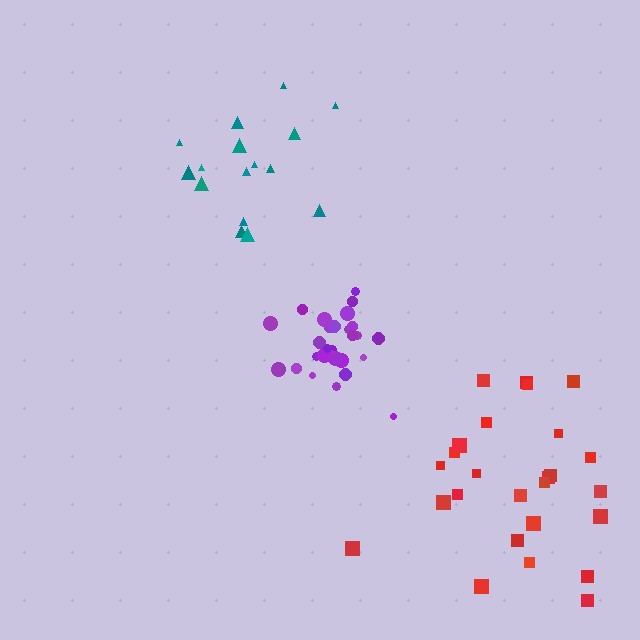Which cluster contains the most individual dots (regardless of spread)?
Purple (29).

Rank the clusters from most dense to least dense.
purple, red, teal.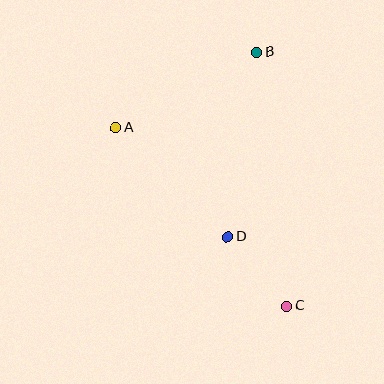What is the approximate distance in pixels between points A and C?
The distance between A and C is approximately 248 pixels.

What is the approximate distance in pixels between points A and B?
The distance between A and B is approximately 159 pixels.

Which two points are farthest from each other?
Points B and C are farthest from each other.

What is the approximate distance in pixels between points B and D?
The distance between B and D is approximately 187 pixels.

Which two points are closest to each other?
Points C and D are closest to each other.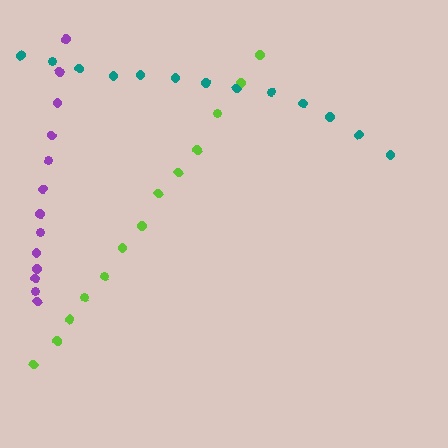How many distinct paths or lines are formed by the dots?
There are 3 distinct paths.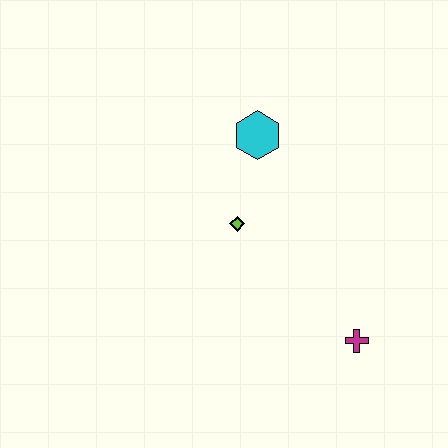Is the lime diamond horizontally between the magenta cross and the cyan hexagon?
No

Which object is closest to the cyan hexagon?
The lime diamond is closest to the cyan hexagon.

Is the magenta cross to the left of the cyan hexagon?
No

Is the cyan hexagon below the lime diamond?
No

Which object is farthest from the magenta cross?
The cyan hexagon is farthest from the magenta cross.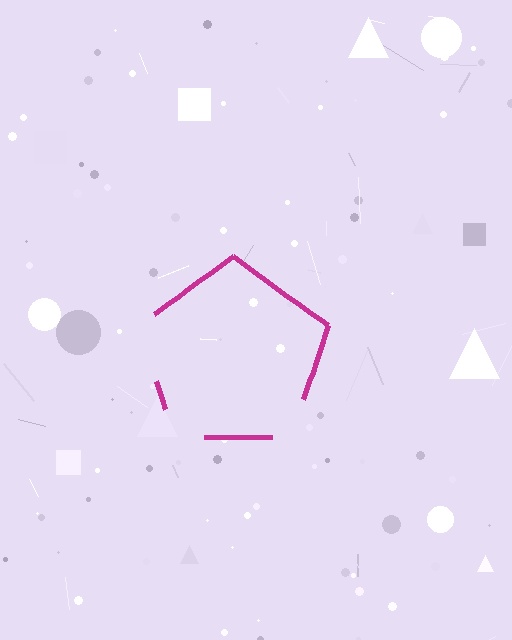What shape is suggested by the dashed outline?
The dashed outline suggests a pentagon.